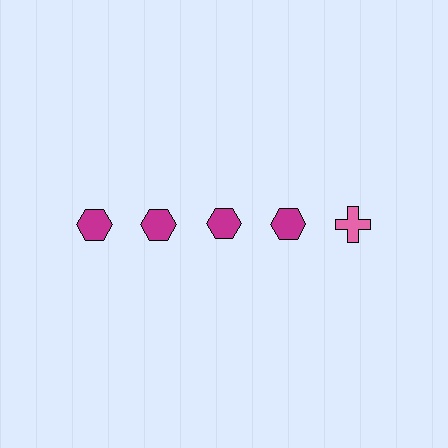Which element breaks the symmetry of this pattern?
The pink cross in the top row, rightmost column breaks the symmetry. All other shapes are magenta hexagons.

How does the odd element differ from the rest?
It differs in both color (pink instead of magenta) and shape (cross instead of hexagon).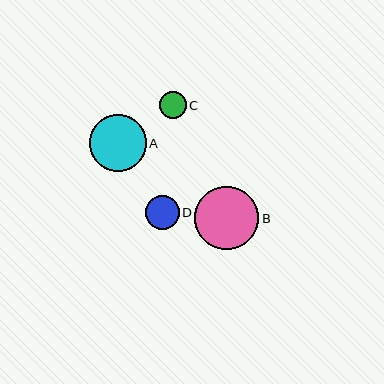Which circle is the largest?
Circle B is the largest with a size of approximately 64 pixels.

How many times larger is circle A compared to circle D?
Circle A is approximately 1.7 times the size of circle D.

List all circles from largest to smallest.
From largest to smallest: B, A, D, C.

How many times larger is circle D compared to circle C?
Circle D is approximately 1.3 times the size of circle C.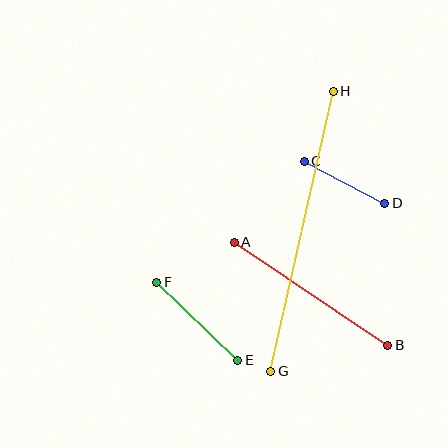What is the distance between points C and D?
The distance is approximately 91 pixels.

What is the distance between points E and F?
The distance is approximately 112 pixels.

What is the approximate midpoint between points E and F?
The midpoint is at approximately (197, 321) pixels.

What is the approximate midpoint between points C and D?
The midpoint is at approximately (344, 182) pixels.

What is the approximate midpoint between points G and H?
The midpoint is at approximately (302, 231) pixels.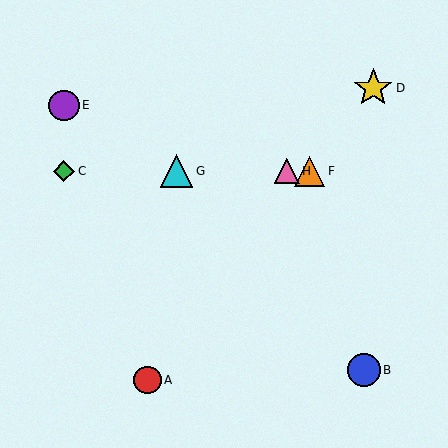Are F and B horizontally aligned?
No, F is at y≈171 and B is at y≈370.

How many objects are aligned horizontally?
4 objects (C, F, G, H) are aligned horizontally.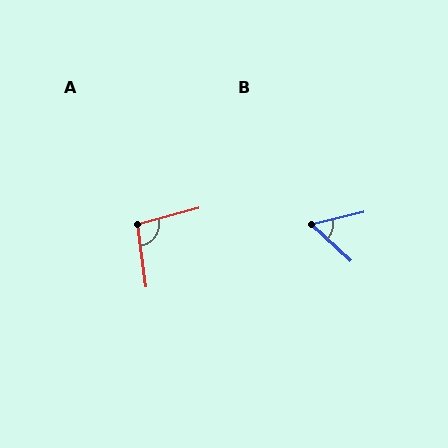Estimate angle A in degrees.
Approximately 97 degrees.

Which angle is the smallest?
B, at approximately 56 degrees.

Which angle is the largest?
A, at approximately 97 degrees.